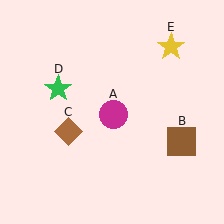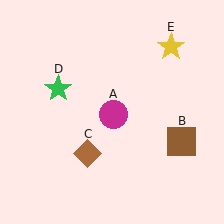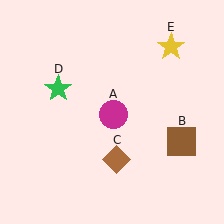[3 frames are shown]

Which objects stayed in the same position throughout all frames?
Magenta circle (object A) and brown square (object B) and green star (object D) and yellow star (object E) remained stationary.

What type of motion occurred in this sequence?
The brown diamond (object C) rotated counterclockwise around the center of the scene.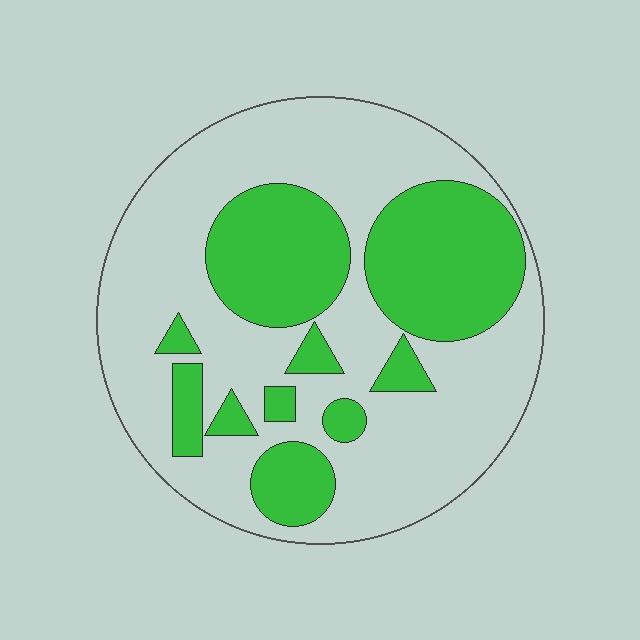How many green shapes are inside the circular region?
10.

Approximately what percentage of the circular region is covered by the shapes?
Approximately 35%.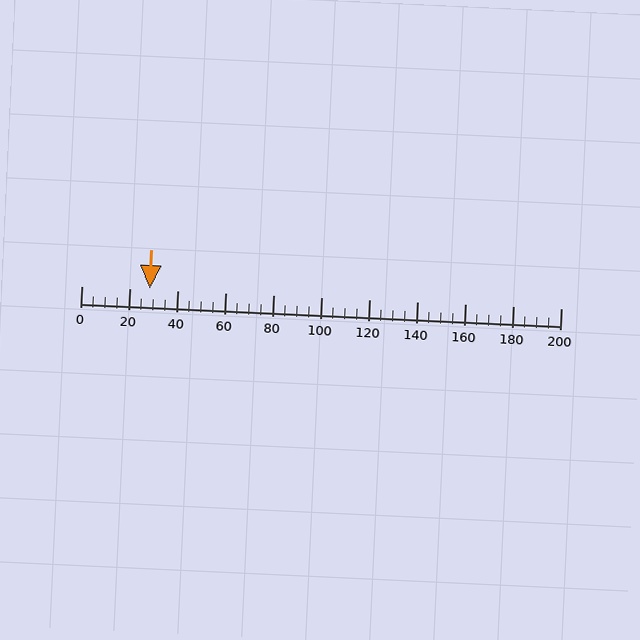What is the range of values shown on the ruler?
The ruler shows values from 0 to 200.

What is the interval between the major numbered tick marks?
The major tick marks are spaced 20 units apart.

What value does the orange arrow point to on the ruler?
The orange arrow points to approximately 29.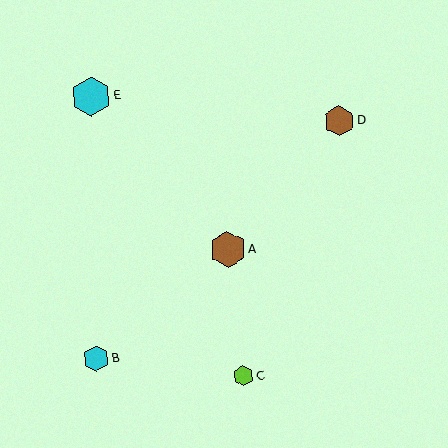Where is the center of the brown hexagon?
The center of the brown hexagon is at (339, 121).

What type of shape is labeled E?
Shape E is a cyan hexagon.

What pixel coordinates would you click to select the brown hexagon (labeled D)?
Click at (339, 121) to select the brown hexagon D.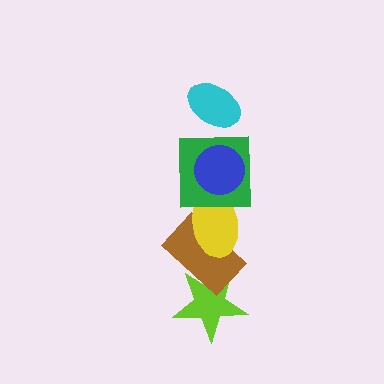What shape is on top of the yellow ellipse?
The green square is on top of the yellow ellipse.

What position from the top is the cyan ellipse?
The cyan ellipse is 1st from the top.